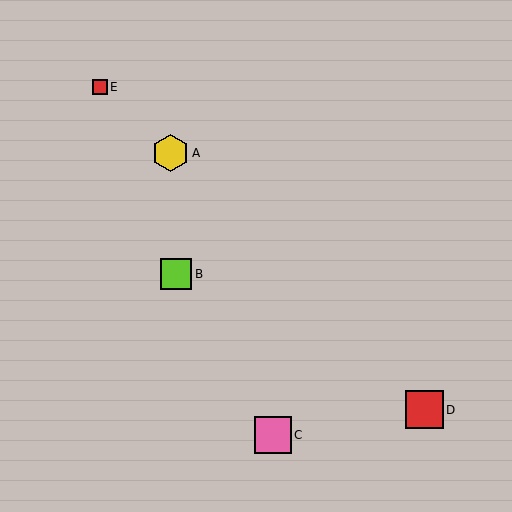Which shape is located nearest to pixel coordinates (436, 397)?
The red square (labeled D) at (424, 410) is nearest to that location.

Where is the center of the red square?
The center of the red square is at (424, 410).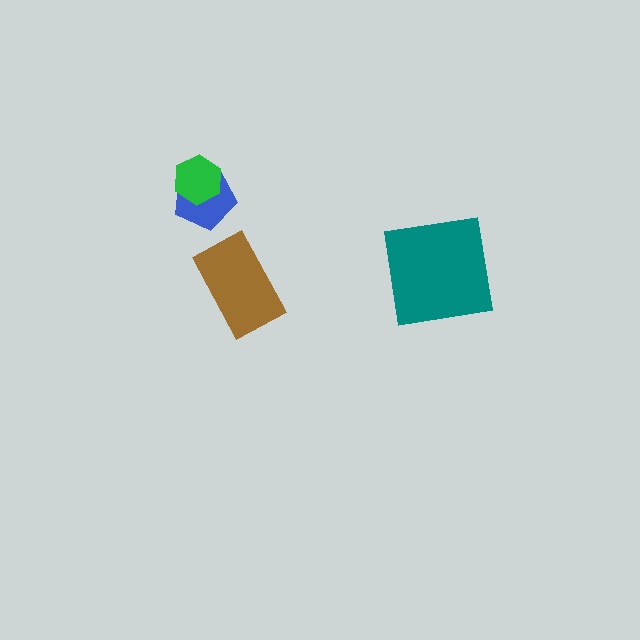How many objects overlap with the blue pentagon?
1 object overlaps with the blue pentagon.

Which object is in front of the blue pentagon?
The green hexagon is in front of the blue pentagon.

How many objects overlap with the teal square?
0 objects overlap with the teal square.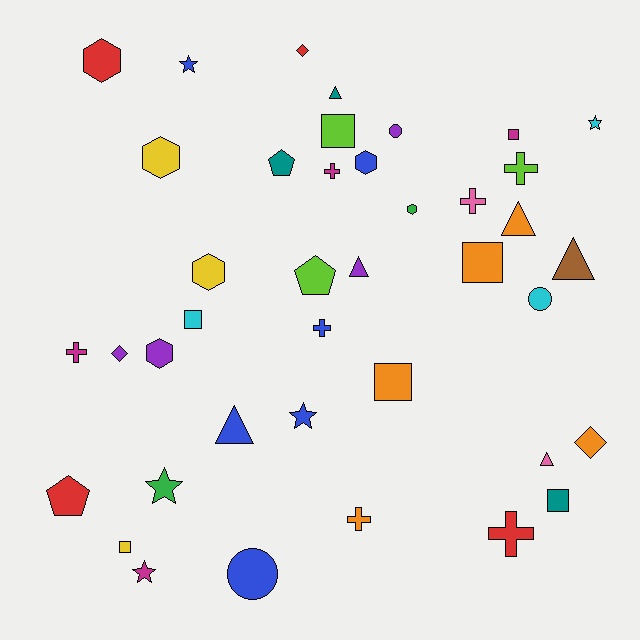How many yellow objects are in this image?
There are 3 yellow objects.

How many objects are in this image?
There are 40 objects.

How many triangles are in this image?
There are 6 triangles.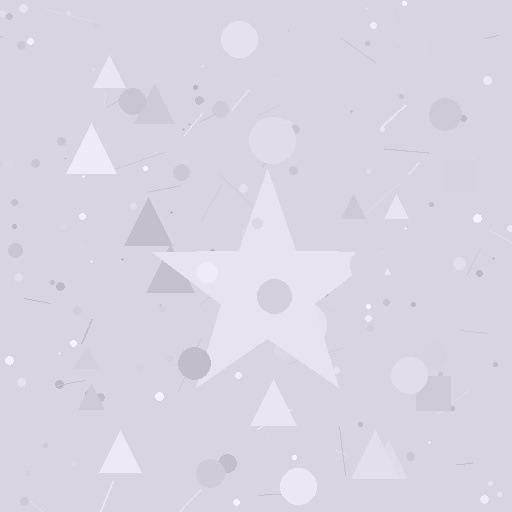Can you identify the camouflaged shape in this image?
The camouflaged shape is a star.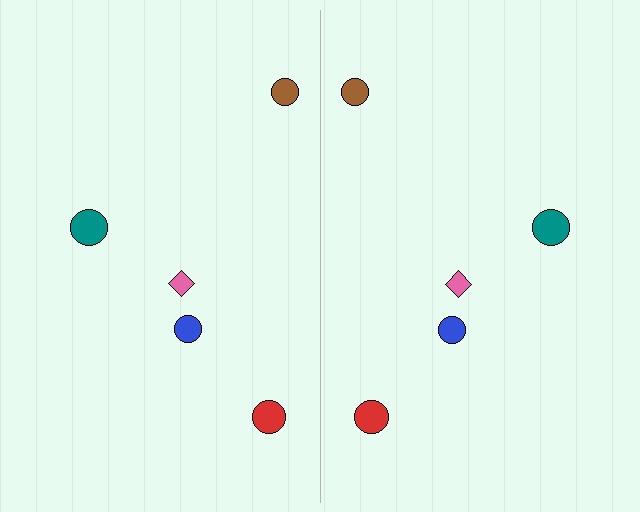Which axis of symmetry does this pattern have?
The pattern has a vertical axis of symmetry running through the center of the image.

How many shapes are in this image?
There are 10 shapes in this image.